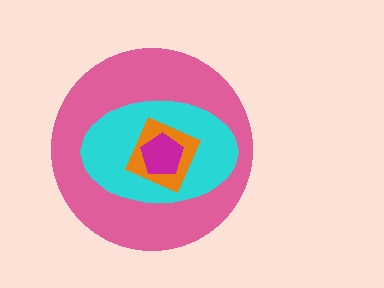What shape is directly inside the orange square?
The magenta pentagon.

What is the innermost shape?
The magenta pentagon.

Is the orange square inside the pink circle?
Yes.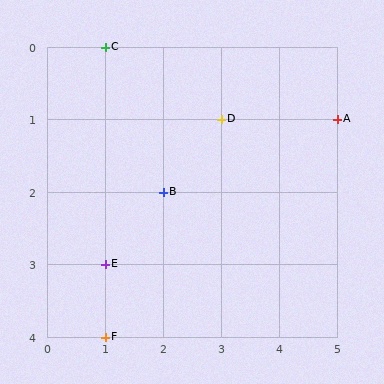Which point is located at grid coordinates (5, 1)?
Point A is at (5, 1).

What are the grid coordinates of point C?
Point C is at grid coordinates (1, 0).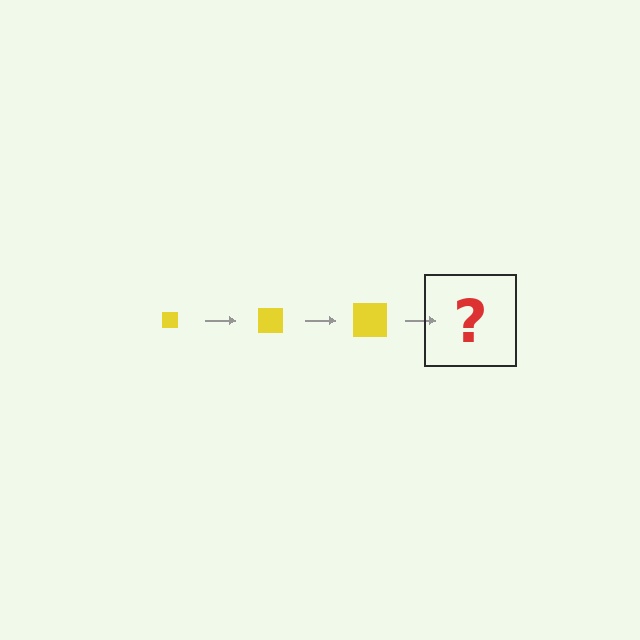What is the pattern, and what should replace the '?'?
The pattern is that the square gets progressively larger each step. The '?' should be a yellow square, larger than the previous one.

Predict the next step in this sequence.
The next step is a yellow square, larger than the previous one.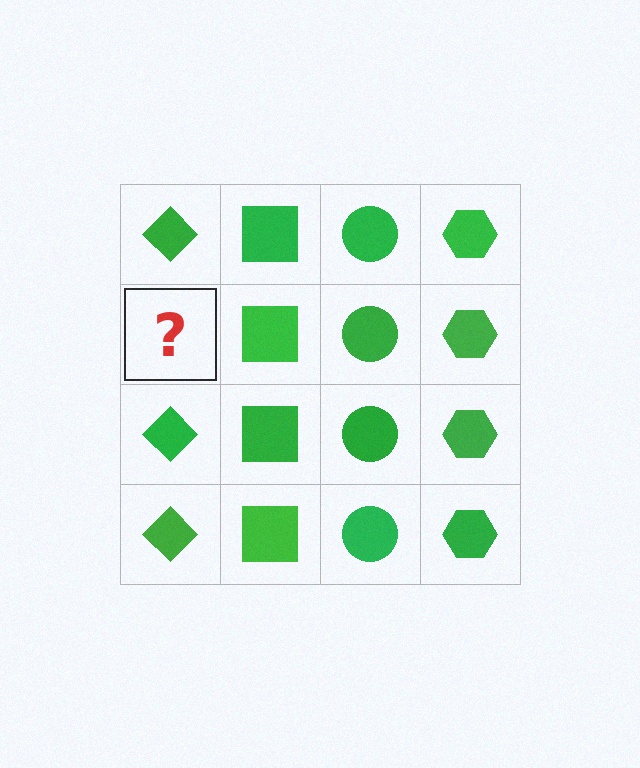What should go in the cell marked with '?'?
The missing cell should contain a green diamond.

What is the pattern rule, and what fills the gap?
The rule is that each column has a consistent shape. The gap should be filled with a green diamond.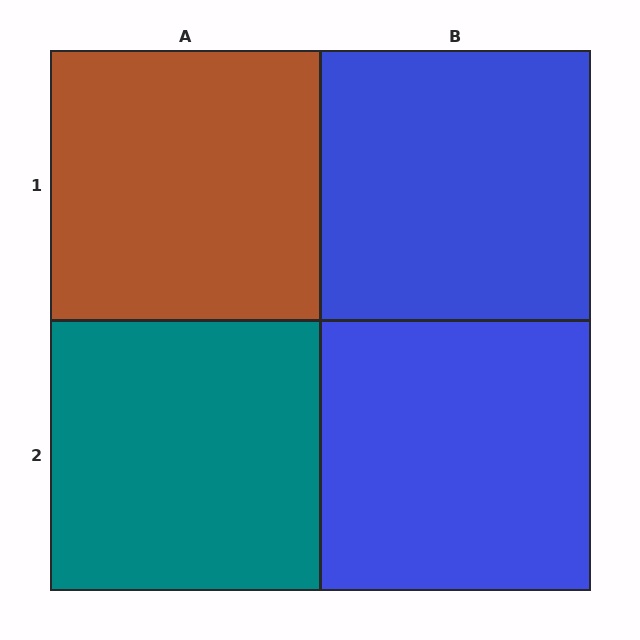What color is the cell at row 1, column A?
Brown.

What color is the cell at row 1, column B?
Blue.